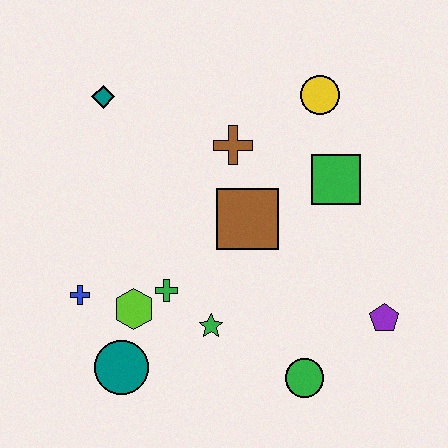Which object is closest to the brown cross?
The brown square is closest to the brown cross.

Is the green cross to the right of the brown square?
No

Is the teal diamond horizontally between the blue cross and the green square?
Yes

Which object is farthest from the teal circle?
The yellow circle is farthest from the teal circle.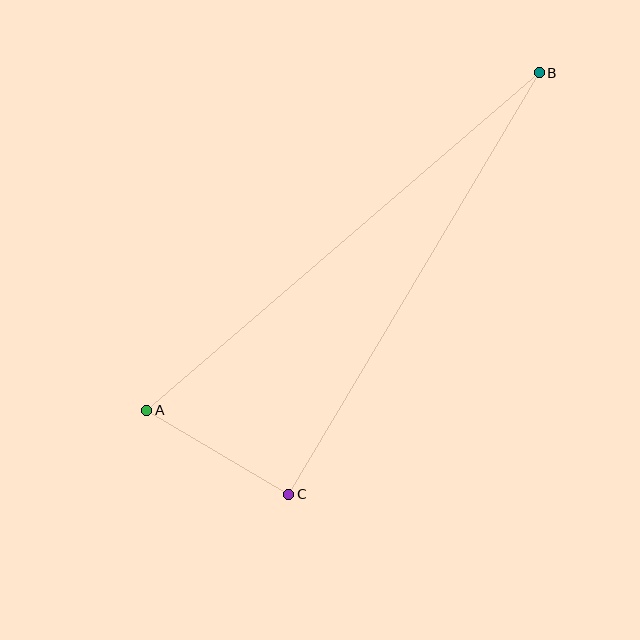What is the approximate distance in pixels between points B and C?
The distance between B and C is approximately 490 pixels.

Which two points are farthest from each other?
Points A and B are farthest from each other.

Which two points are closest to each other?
Points A and C are closest to each other.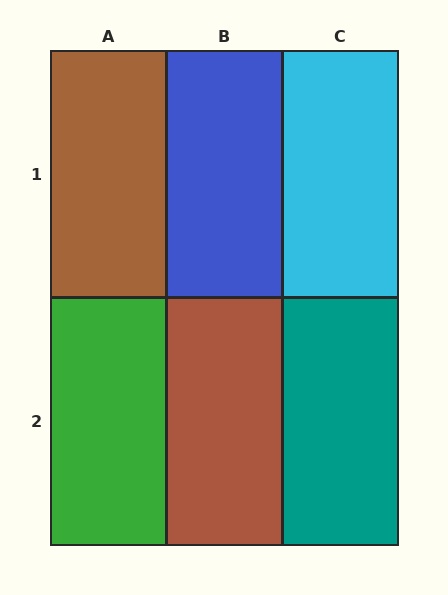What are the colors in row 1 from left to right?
Brown, blue, cyan.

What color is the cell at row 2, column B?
Brown.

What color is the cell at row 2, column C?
Teal.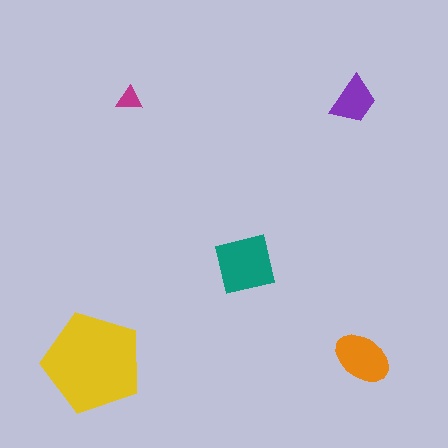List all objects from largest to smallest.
The yellow pentagon, the teal square, the orange ellipse, the purple trapezoid, the magenta triangle.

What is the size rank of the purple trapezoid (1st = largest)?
4th.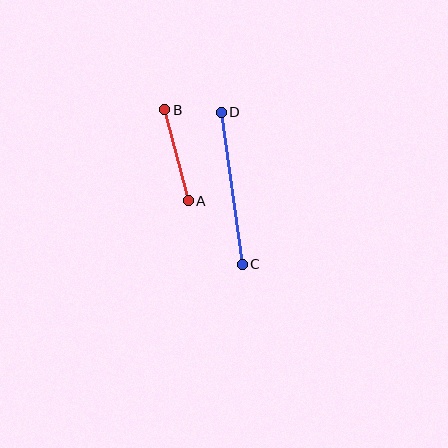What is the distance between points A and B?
The distance is approximately 94 pixels.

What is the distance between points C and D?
The distance is approximately 153 pixels.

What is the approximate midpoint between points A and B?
The midpoint is at approximately (176, 155) pixels.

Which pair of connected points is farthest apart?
Points C and D are farthest apart.